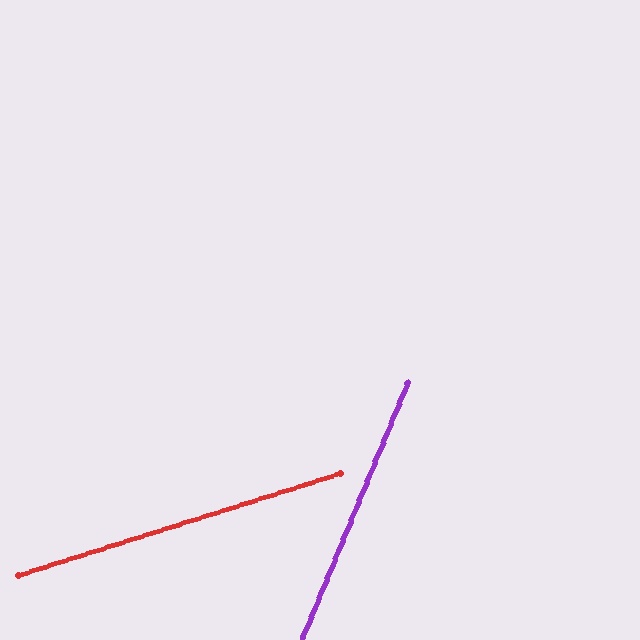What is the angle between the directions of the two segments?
Approximately 50 degrees.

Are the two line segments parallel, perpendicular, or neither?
Neither parallel nor perpendicular — they differ by about 50°.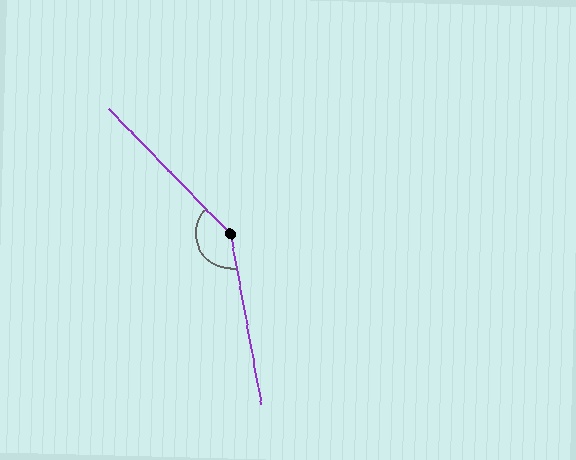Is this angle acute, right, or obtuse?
It is obtuse.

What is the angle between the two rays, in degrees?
Approximately 146 degrees.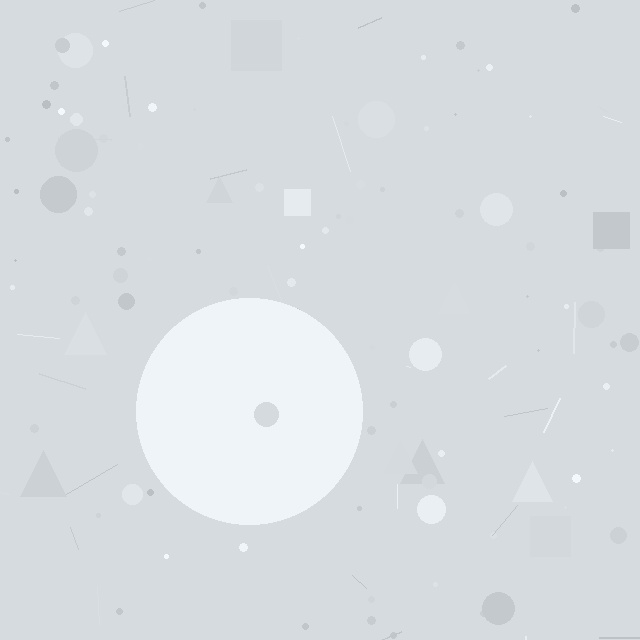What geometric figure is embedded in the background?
A circle is embedded in the background.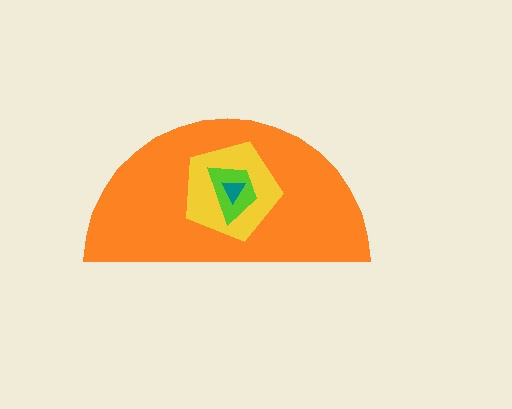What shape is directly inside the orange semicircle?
The yellow pentagon.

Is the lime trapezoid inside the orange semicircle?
Yes.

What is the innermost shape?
The teal triangle.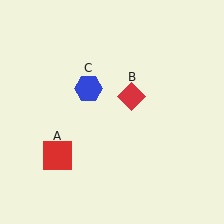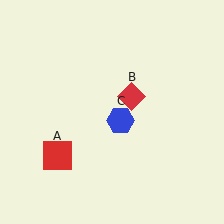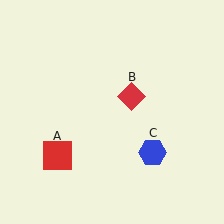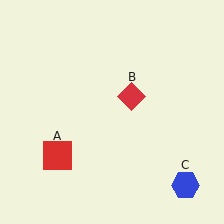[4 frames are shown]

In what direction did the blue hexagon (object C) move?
The blue hexagon (object C) moved down and to the right.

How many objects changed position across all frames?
1 object changed position: blue hexagon (object C).